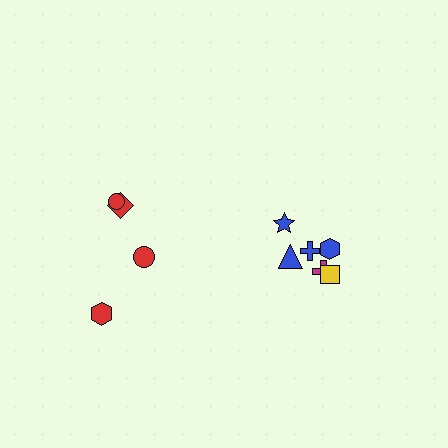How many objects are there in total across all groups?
There are 10 objects.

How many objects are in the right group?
There are 6 objects.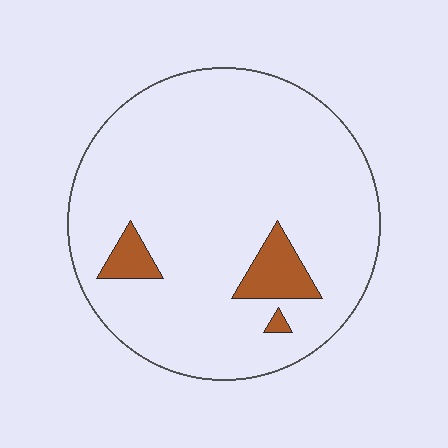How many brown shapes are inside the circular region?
3.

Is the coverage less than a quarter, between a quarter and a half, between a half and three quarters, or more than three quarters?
Less than a quarter.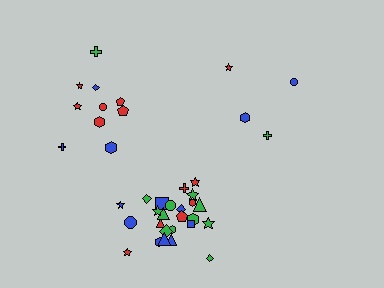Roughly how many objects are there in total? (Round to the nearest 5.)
Roughly 40 objects in total.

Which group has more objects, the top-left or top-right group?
The top-left group.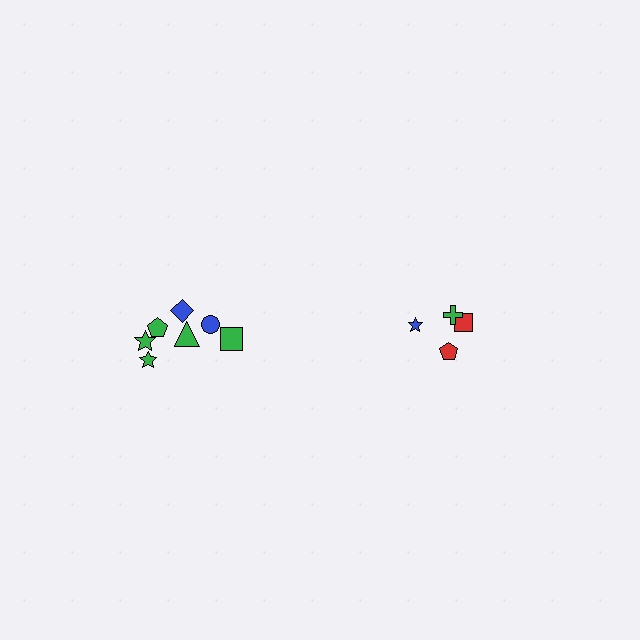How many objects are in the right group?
There are 4 objects.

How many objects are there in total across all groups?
There are 11 objects.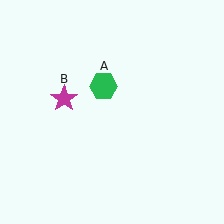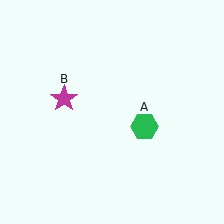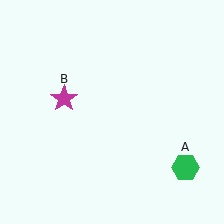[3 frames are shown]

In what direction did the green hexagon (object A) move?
The green hexagon (object A) moved down and to the right.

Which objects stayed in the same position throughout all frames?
Magenta star (object B) remained stationary.